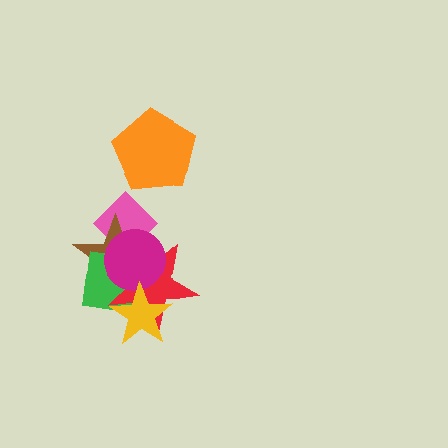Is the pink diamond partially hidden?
Yes, it is partially covered by another shape.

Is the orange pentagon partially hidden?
No, no other shape covers it.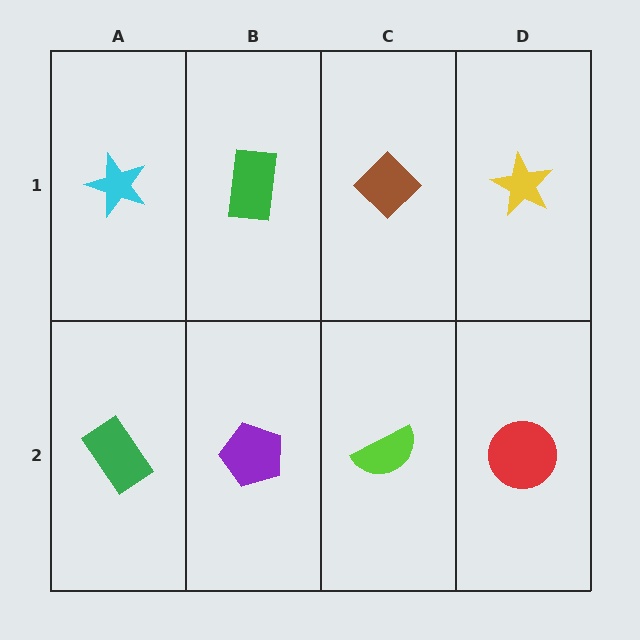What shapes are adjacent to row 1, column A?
A green rectangle (row 2, column A), a green rectangle (row 1, column B).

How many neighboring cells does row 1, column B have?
3.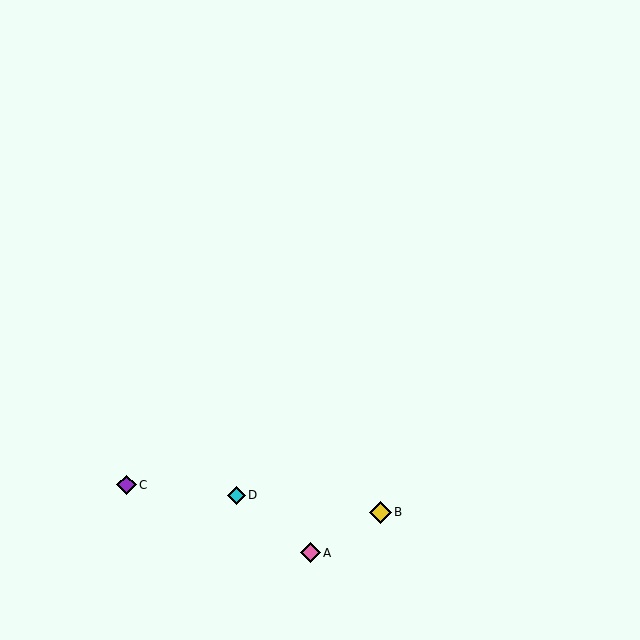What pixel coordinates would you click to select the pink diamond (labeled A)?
Click at (310, 553) to select the pink diamond A.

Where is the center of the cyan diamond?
The center of the cyan diamond is at (236, 495).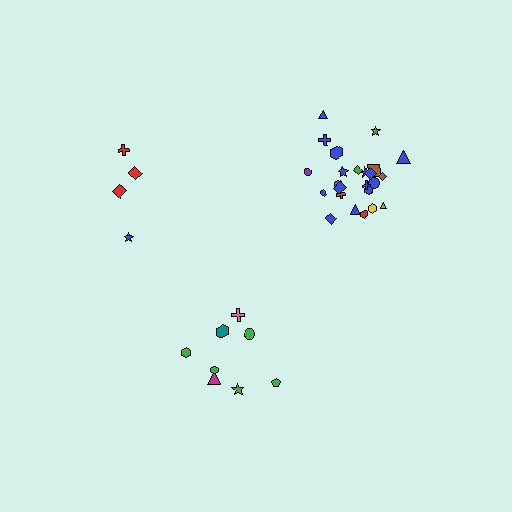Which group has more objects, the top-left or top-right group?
The top-right group.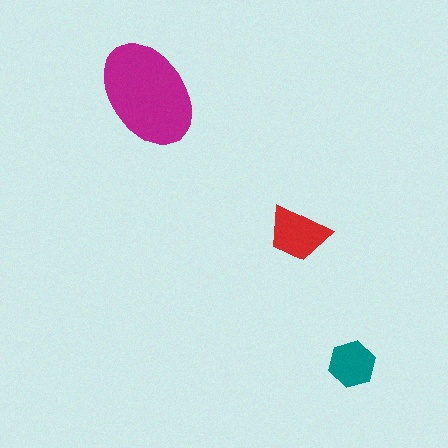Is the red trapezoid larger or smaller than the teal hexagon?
Larger.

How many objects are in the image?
There are 3 objects in the image.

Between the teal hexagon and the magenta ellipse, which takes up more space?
The magenta ellipse.